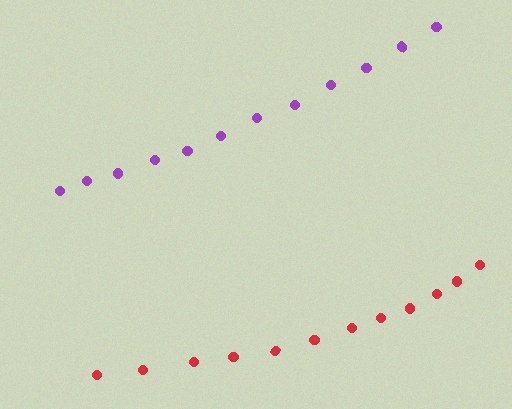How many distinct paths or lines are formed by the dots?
There are 2 distinct paths.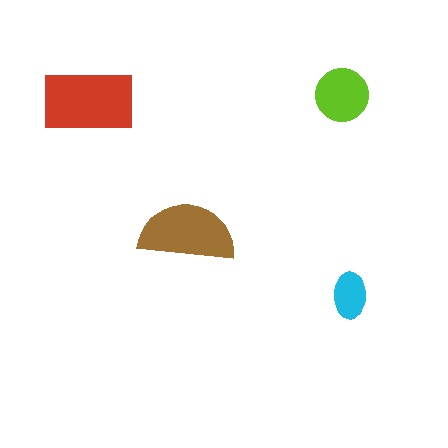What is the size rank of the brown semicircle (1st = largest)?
2nd.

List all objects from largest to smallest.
The red rectangle, the brown semicircle, the lime circle, the cyan ellipse.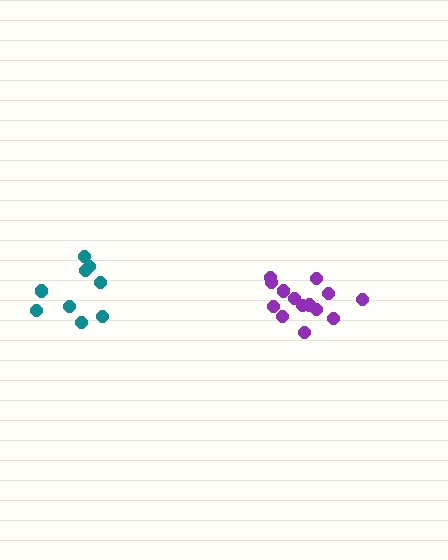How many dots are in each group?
Group 1: 14 dots, Group 2: 9 dots (23 total).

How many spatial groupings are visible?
There are 2 spatial groupings.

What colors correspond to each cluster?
The clusters are colored: purple, teal.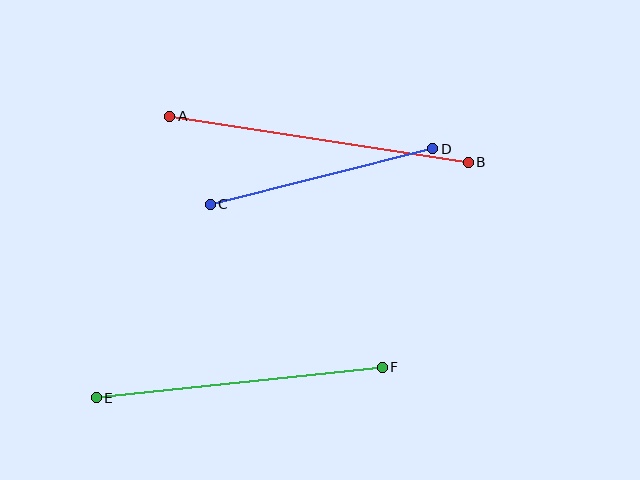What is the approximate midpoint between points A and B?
The midpoint is at approximately (319, 139) pixels.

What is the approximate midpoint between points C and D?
The midpoint is at approximately (322, 177) pixels.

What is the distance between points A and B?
The distance is approximately 302 pixels.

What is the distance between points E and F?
The distance is approximately 288 pixels.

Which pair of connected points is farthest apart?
Points A and B are farthest apart.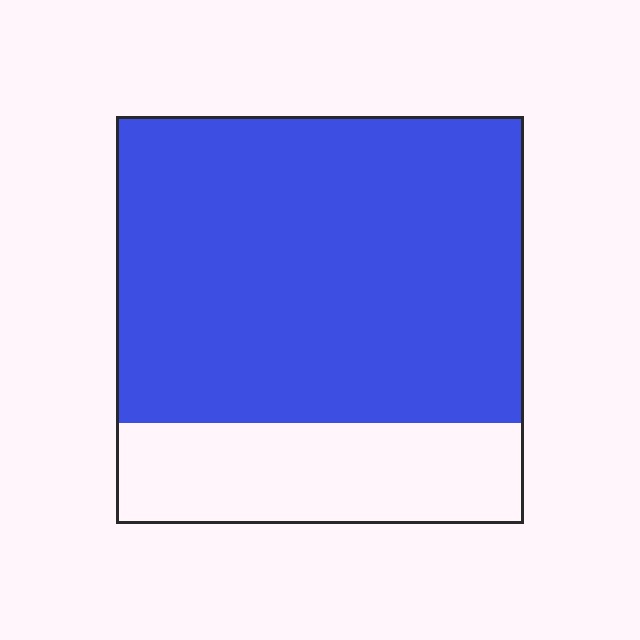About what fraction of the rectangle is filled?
About three quarters (3/4).